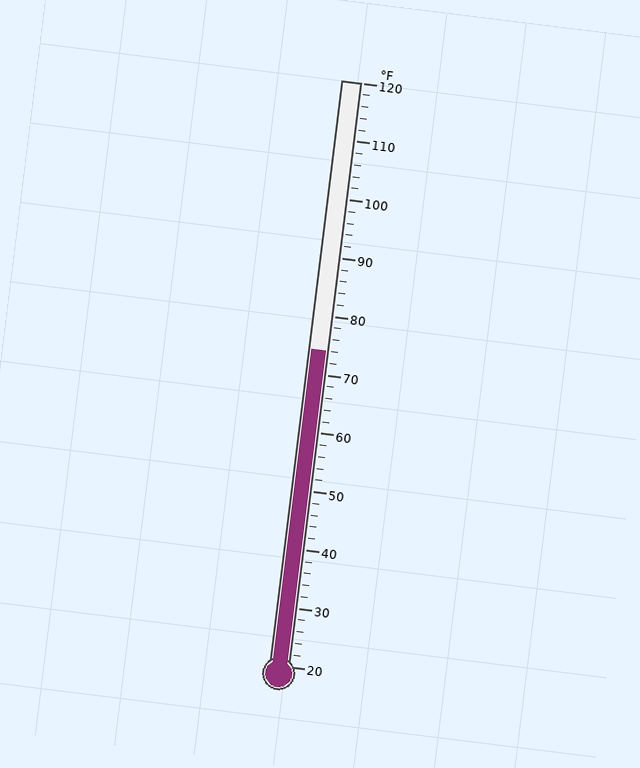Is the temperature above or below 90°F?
The temperature is below 90°F.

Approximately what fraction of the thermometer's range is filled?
The thermometer is filled to approximately 55% of its range.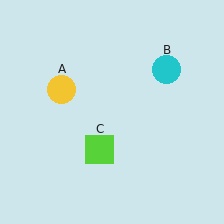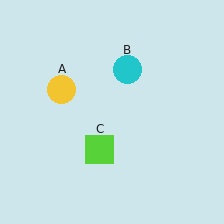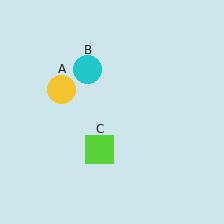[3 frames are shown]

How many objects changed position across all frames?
1 object changed position: cyan circle (object B).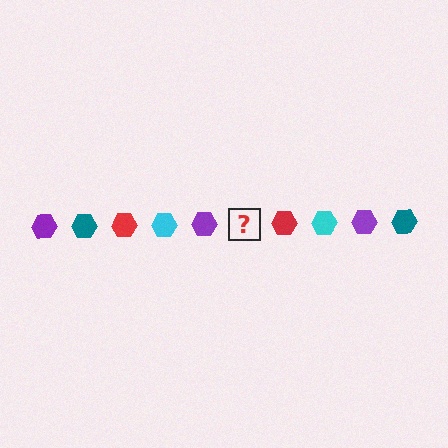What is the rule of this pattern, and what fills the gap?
The rule is that the pattern cycles through purple, teal, red, cyan hexagons. The gap should be filled with a teal hexagon.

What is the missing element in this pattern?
The missing element is a teal hexagon.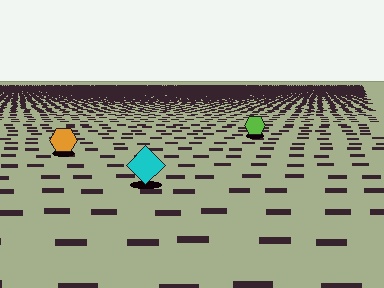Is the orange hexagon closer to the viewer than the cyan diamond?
No. The cyan diamond is closer — you can tell from the texture gradient: the ground texture is coarser near it.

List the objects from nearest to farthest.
From nearest to farthest: the cyan diamond, the orange hexagon, the lime hexagon.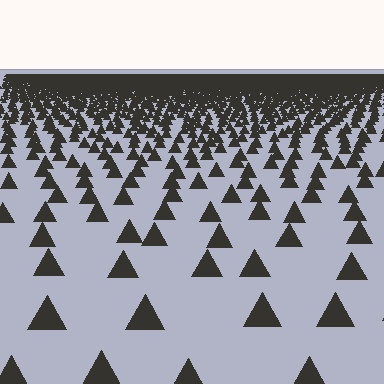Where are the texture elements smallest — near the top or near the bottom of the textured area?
Near the top.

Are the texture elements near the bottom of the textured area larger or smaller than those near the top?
Larger. Near the bottom, elements are closer to the viewer and appear at a bigger on-screen size.